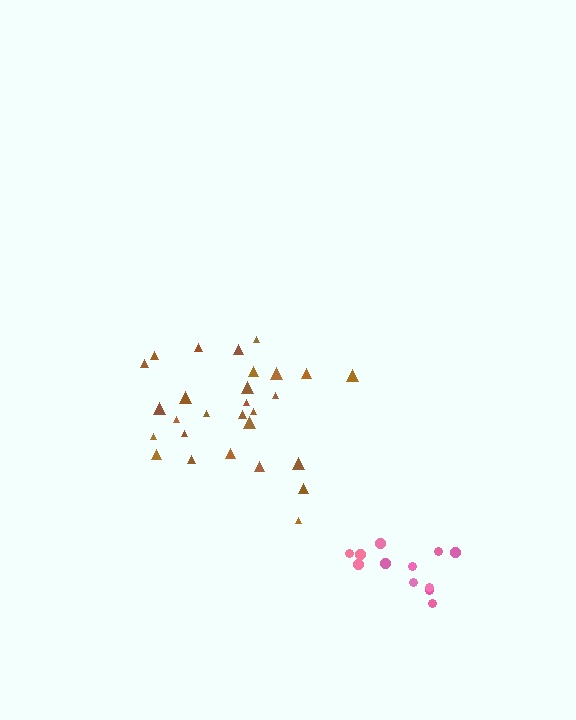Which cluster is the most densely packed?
Pink.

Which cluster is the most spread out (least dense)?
Brown.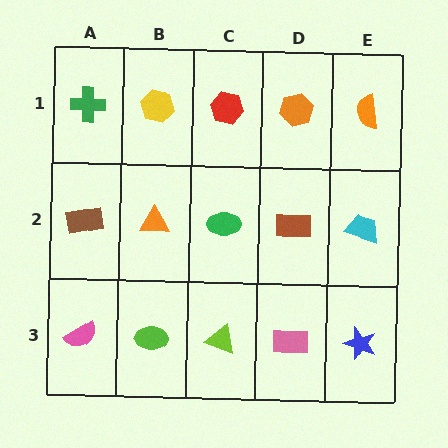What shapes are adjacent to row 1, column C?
A green ellipse (row 2, column C), a yellow hexagon (row 1, column B), an orange hexagon (row 1, column D).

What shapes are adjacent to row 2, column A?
A green cross (row 1, column A), a pink semicircle (row 3, column A), an orange triangle (row 2, column B).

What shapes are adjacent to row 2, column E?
An orange semicircle (row 1, column E), a blue star (row 3, column E), a brown rectangle (row 2, column D).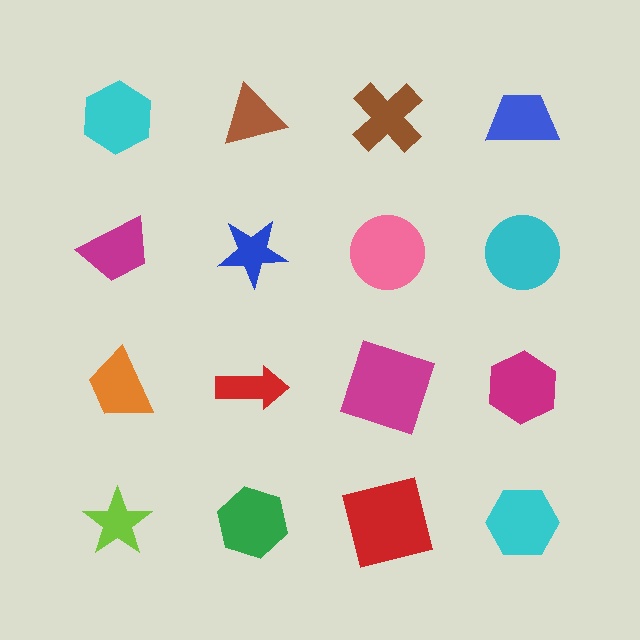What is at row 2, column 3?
A pink circle.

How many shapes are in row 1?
4 shapes.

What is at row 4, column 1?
A lime star.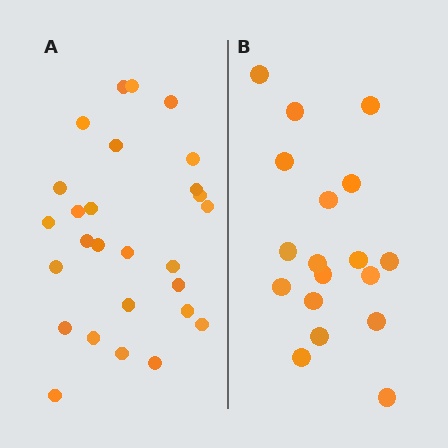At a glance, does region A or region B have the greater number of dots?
Region A (the left region) has more dots.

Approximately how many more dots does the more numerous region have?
Region A has roughly 8 or so more dots than region B.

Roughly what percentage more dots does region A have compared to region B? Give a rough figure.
About 50% more.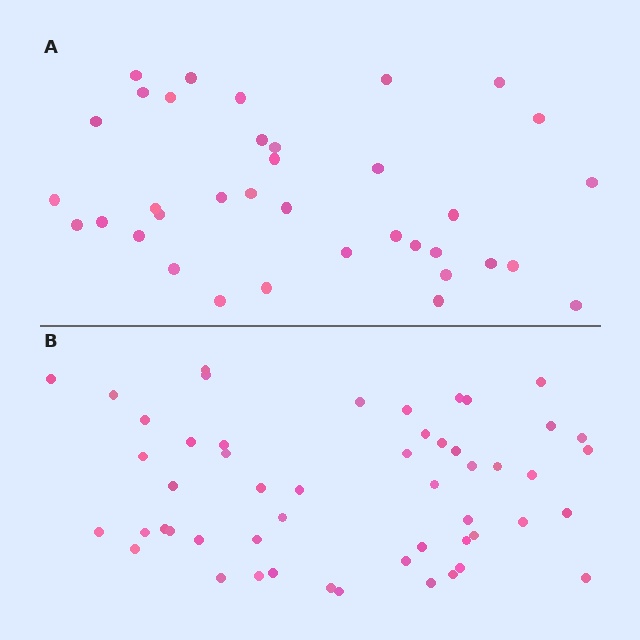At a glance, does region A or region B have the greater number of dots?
Region B (the bottom region) has more dots.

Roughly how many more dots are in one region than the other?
Region B has approximately 15 more dots than region A.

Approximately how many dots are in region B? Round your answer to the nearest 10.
About 50 dots. (The exact count is 52, which rounds to 50.)